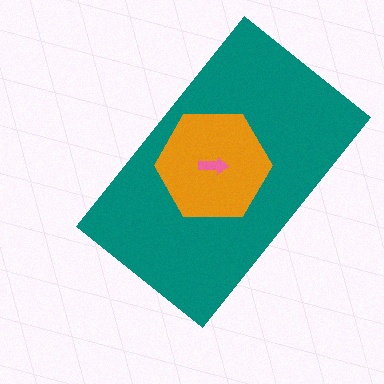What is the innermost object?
The pink arrow.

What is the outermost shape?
The teal rectangle.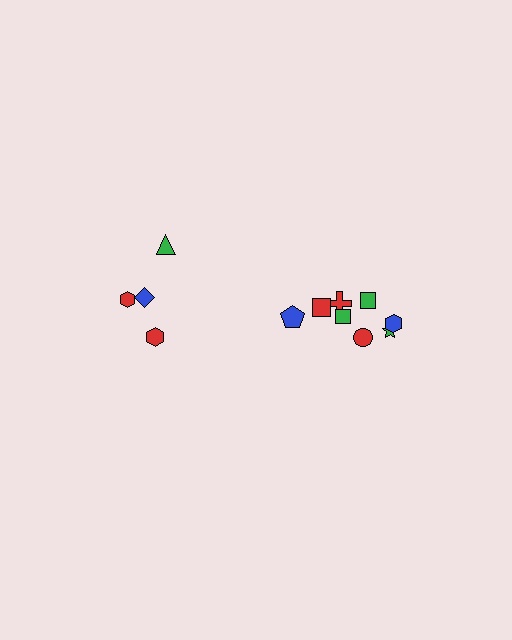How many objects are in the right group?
There are 8 objects.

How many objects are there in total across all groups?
There are 12 objects.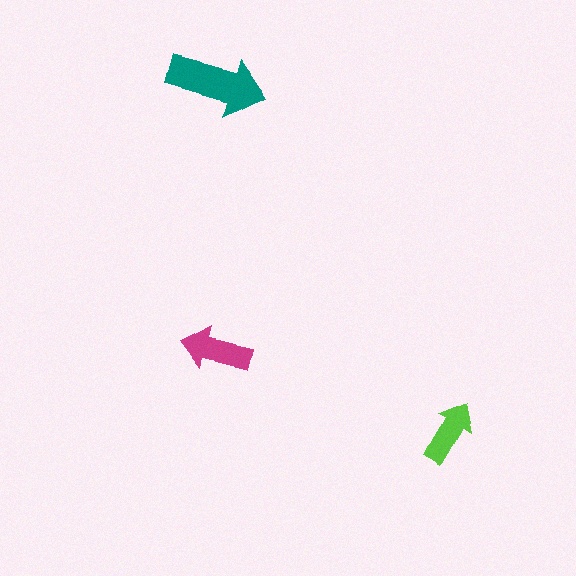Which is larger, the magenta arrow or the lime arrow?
The magenta one.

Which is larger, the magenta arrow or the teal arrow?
The teal one.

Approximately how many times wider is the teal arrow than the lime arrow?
About 1.5 times wider.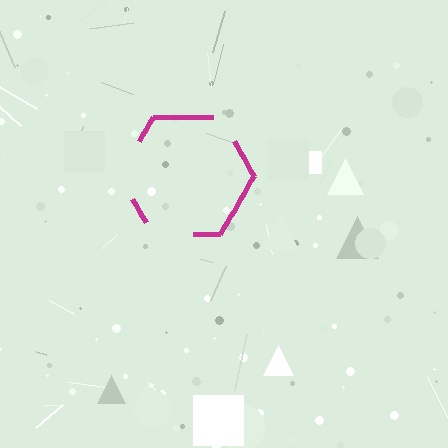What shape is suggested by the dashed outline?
The dashed outline suggests a hexagon.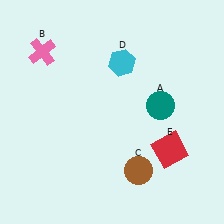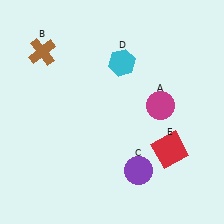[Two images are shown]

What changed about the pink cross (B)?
In Image 1, B is pink. In Image 2, it changed to brown.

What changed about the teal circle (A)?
In Image 1, A is teal. In Image 2, it changed to magenta.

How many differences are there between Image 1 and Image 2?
There are 3 differences between the two images.